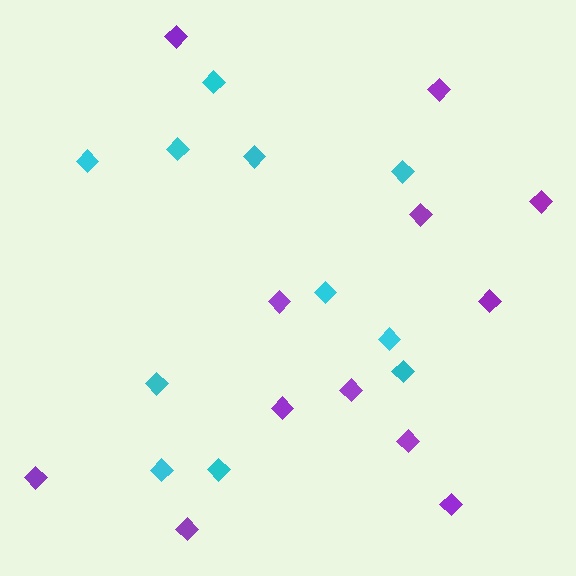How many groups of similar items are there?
There are 2 groups: one group of cyan diamonds (11) and one group of purple diamonds (12).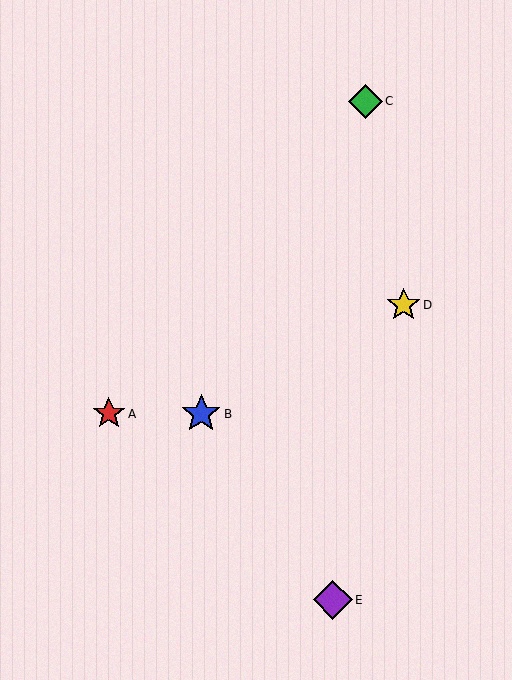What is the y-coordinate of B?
Object B is at y≈414.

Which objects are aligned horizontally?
Objects A, B are aligned horizontally.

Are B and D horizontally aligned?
No, B is at y≈414 and D is at y≈305.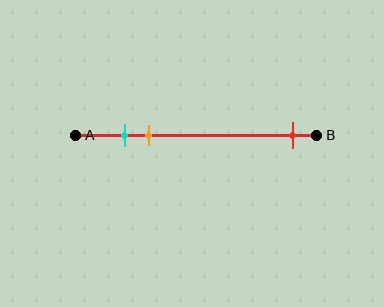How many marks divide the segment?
There are 3 marks dividing the segment.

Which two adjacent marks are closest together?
The cyan and orange marks are the closest adjacent pair.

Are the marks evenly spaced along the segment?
No, the marks are not evenly spaced.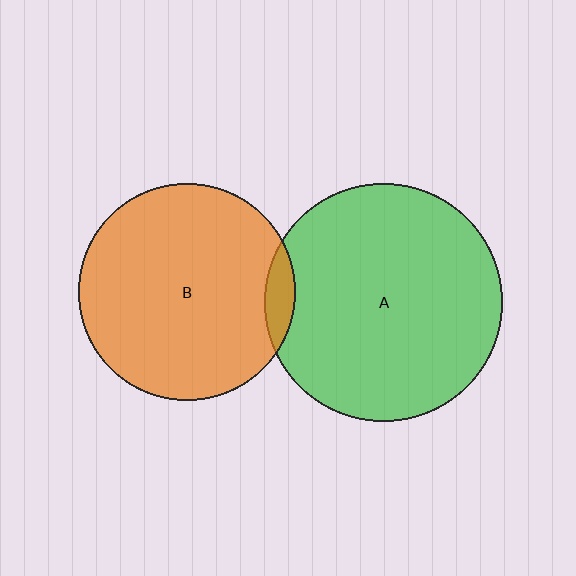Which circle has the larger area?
Circle A (green).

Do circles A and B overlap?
Yes.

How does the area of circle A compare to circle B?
Approximately 1.2 times.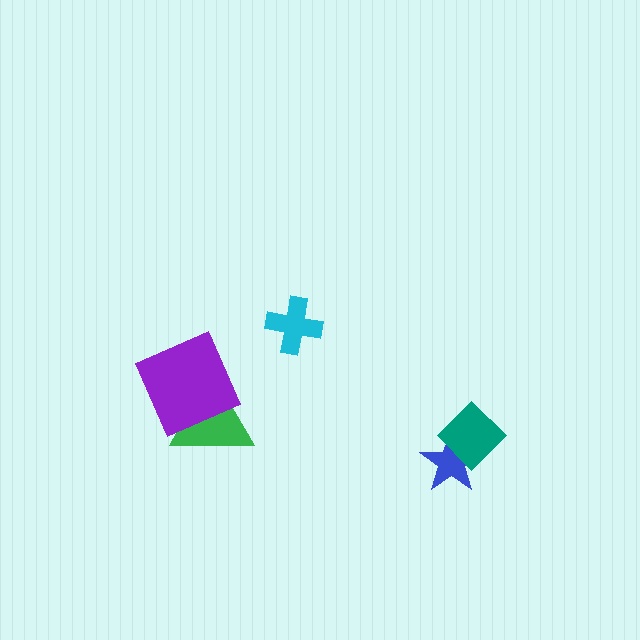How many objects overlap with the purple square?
1 object overlaps with the purple square.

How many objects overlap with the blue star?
1 object overlaps with the blue star.